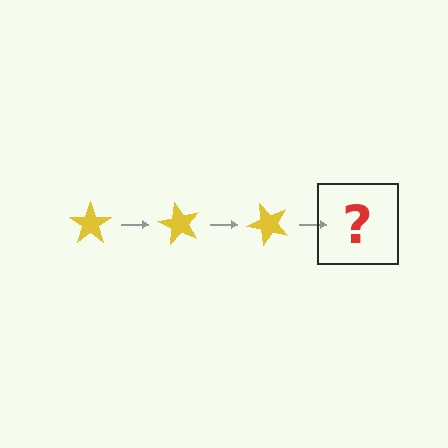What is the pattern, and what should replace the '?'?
The pattern is that the star rotates 60 degrees each step. The '?' should be a yellow star rotated 180 degrees.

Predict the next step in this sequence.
The next step is a yellow star rotated 180 degrees.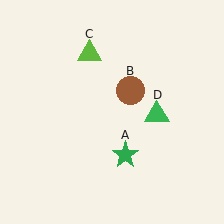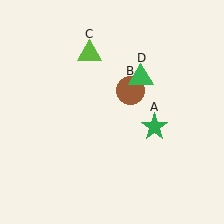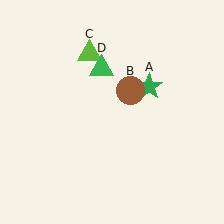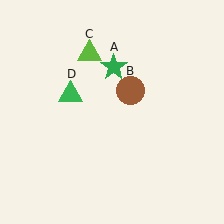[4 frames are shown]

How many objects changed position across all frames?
2 objects changed position: green star (object A), green triangle (object D).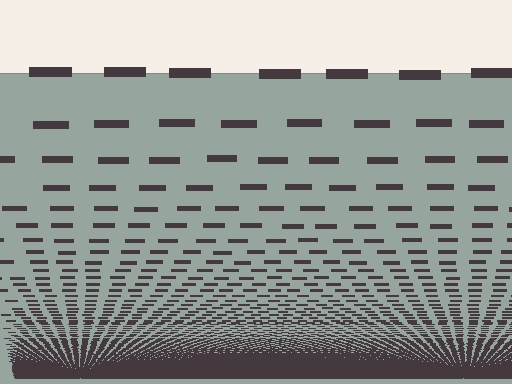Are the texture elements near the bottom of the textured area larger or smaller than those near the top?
Smaller. The gradient is inverted — elements near the bottom are smaller and denser.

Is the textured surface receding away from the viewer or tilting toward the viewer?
The surface appears to tilt toward the viewer. Texture elements get larger and sparser toward the top.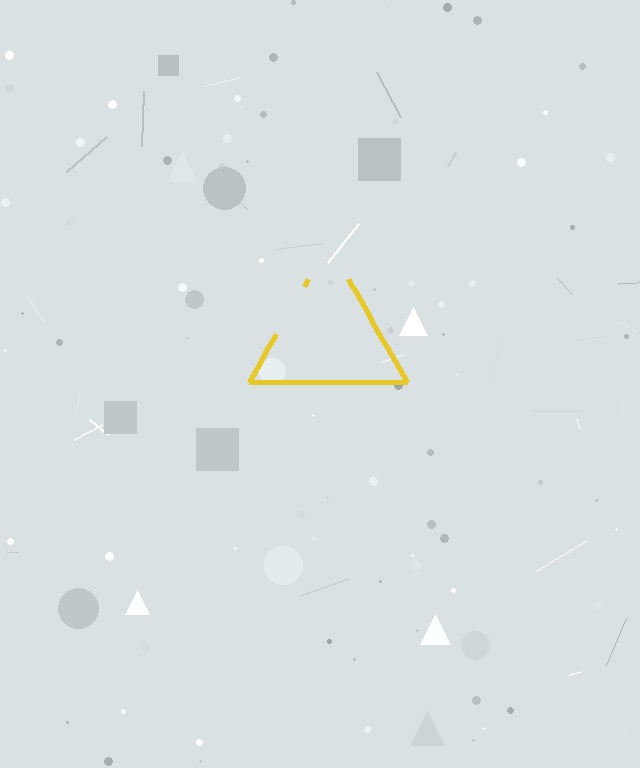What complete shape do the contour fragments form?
The contour fragments form a triangle.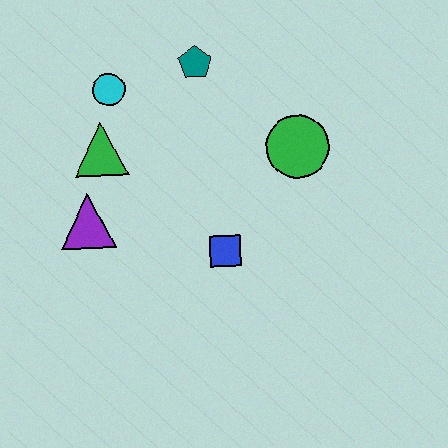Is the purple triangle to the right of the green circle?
No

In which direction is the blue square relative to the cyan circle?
The blue square is below the cyan circle.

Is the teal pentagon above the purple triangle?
Yes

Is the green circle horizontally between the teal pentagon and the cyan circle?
No